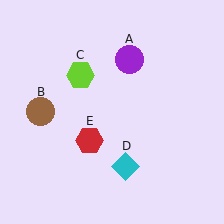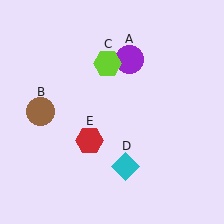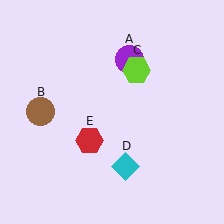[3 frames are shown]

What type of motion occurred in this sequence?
The lime hexagon (object C) rotated clockwise around the center of the scene.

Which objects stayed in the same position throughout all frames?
Purple circle (object A) and brown circle (object B) and cyan diamond (object D) and red hexagon (object E) remained stationary.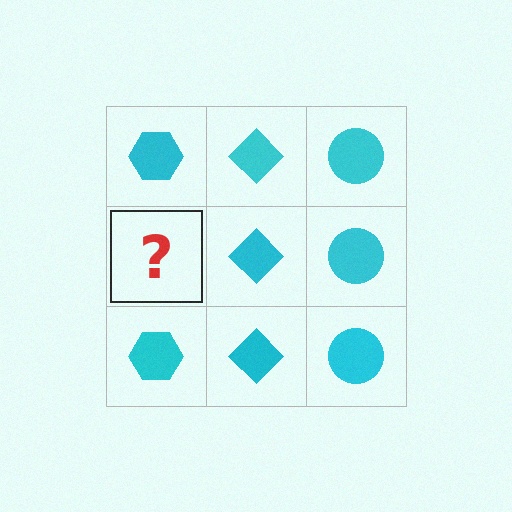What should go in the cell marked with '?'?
The missing cell should contain a cyan hexagon.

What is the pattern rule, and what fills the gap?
The rule is that each column has a consistent shape. The gap should be filled with a cyan hexagon.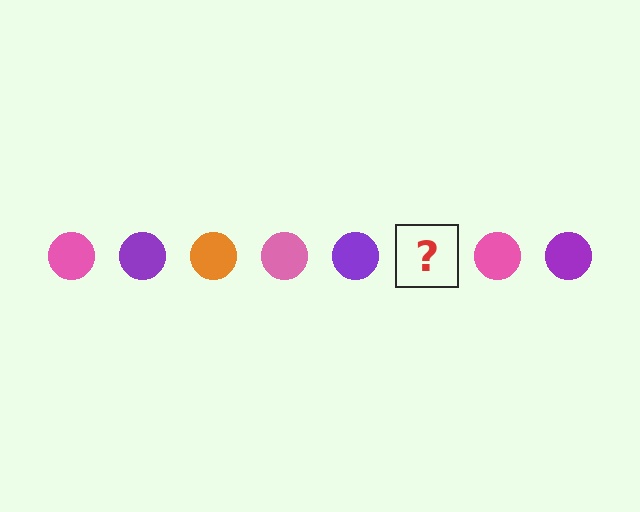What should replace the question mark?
The question mark should be replaced with an orange circle.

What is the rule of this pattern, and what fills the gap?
The rule is that the pattern cycles through pink, purple, orange circles. The gap should be filled with an orange circle.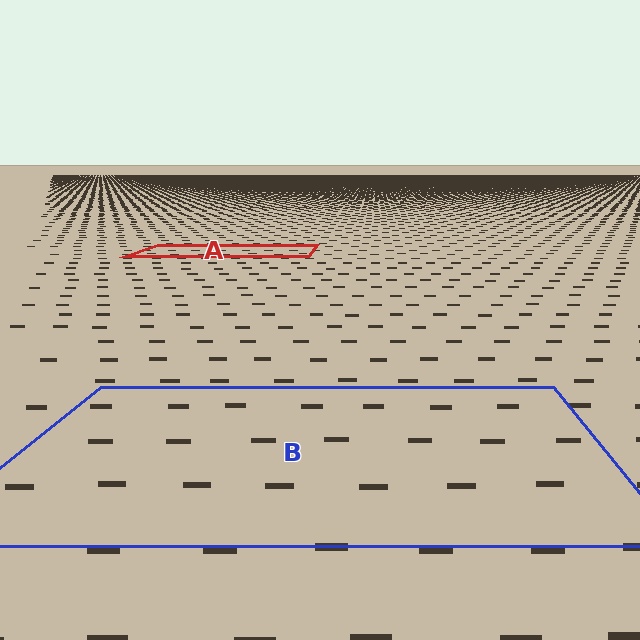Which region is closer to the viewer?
Region B is closer. The texture elements there are larger and more spread out.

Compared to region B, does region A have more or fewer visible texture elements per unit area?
Region A has more texture elements per unit area — they are packed more densely because it is farther away.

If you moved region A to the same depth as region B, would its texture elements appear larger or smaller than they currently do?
They would appear larger. At a closer depth, the same texture elements are projected at a bigger on-screen size.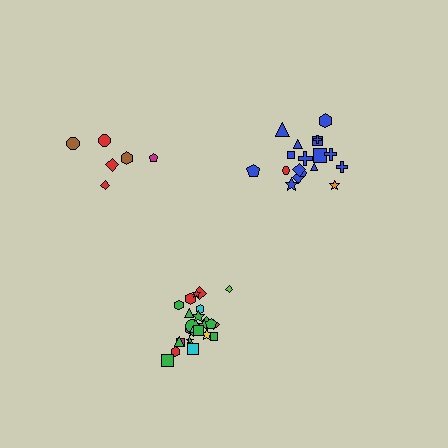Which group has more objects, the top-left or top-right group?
The top-right group.